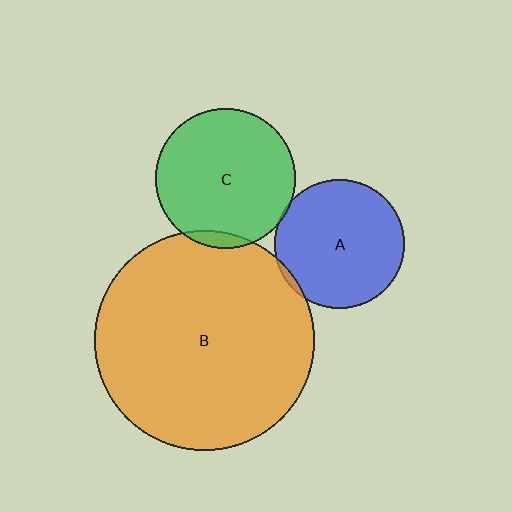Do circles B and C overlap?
Yes.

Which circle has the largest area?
Circle B (orange).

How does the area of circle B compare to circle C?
Approximately 2.5 times.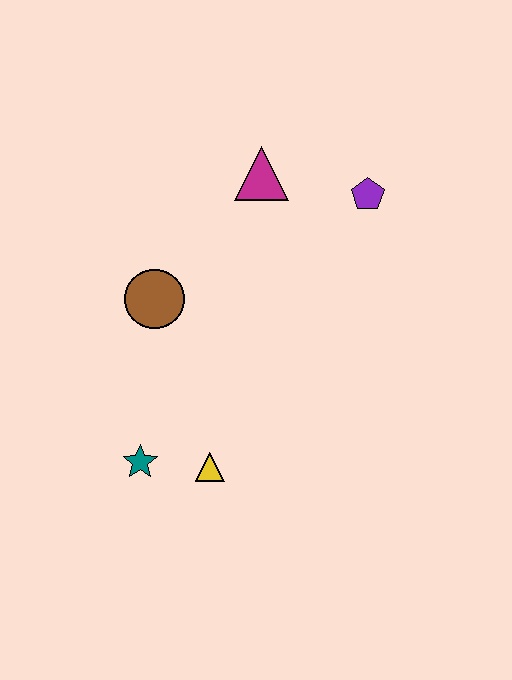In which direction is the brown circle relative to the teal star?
The brown circle is above the teal star.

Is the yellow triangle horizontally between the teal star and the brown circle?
No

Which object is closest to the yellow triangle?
The teal star is closest to the yellow triangle.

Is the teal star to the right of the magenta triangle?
No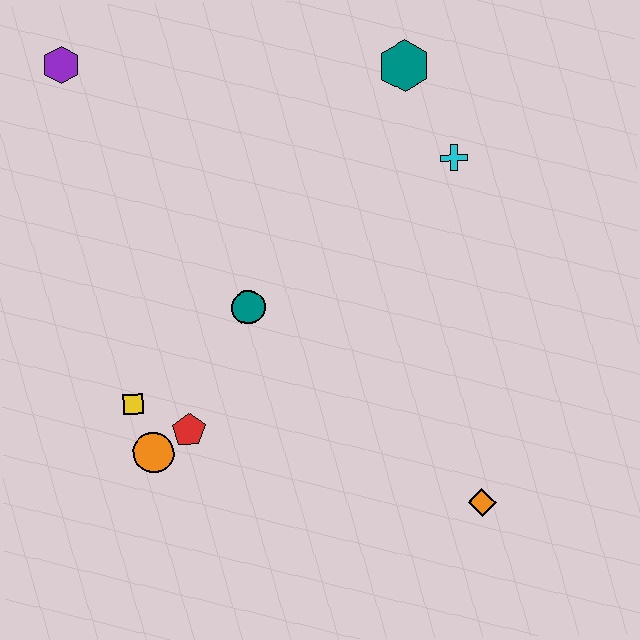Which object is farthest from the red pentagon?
The teal hexagon is farthest from the red pentagon.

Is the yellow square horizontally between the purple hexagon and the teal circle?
Yes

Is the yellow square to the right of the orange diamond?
No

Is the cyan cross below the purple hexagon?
Yes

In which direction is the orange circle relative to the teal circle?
The orange circle is below the teal circle.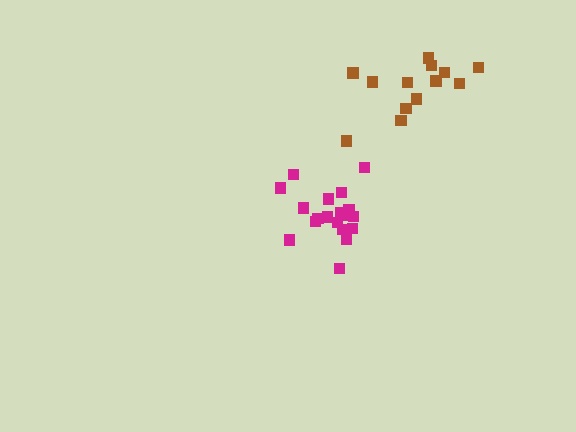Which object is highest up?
The brown cluster is topmost.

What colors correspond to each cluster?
The clusters are colored: magenta, brown.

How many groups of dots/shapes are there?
There are 2 groups.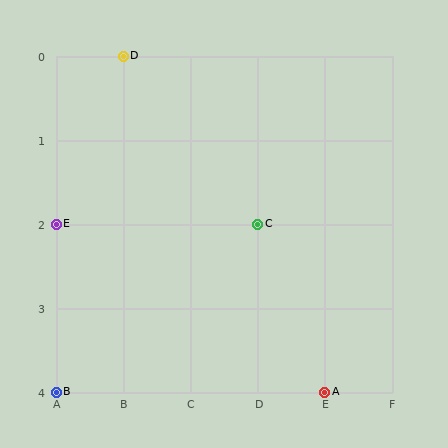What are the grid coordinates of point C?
Point C is at grid coordinates (D, 2).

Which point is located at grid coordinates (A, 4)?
Point B is at (A, 4).